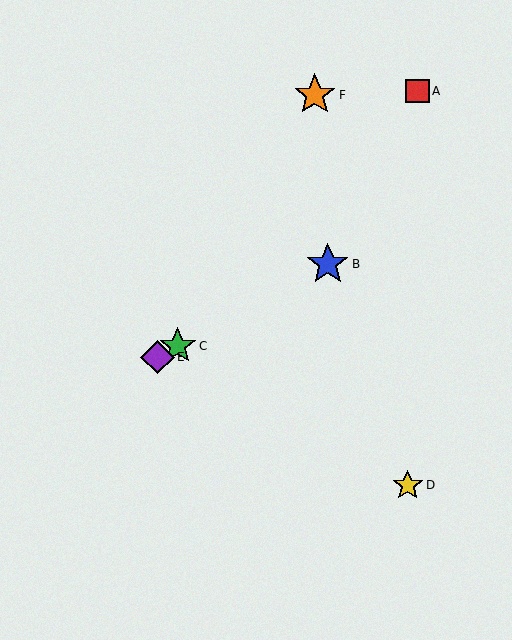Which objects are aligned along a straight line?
Objects B, C, E are aligned along a straight line.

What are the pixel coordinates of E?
Object E is at (158, 357).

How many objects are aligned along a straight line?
3 objects (B, C, E) are aligned along a straight line.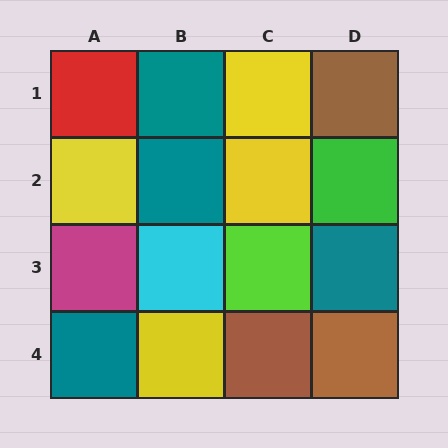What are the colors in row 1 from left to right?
Red, teal, yellow, brown.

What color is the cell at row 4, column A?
Teal.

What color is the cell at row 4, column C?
Brown.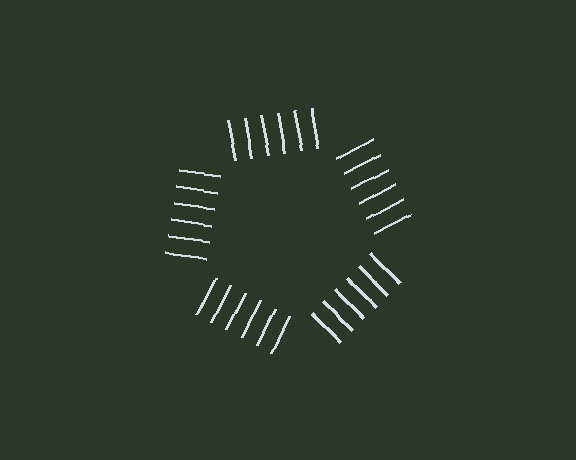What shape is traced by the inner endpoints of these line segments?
An illusory pentagon — the line segments terminate on its edges but no continuous stroke is drawn.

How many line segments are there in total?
30 — 6 along each of the 5 edges.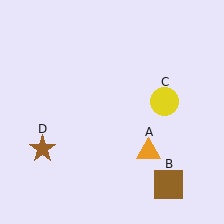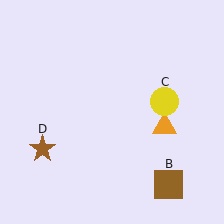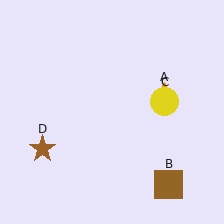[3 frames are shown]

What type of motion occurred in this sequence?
The orange triangle (object A) rotated counterclockwise around the center of the scene.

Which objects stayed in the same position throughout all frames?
Brown square (object B) and yellow circle (object C) and brown star (object D) remained stationary.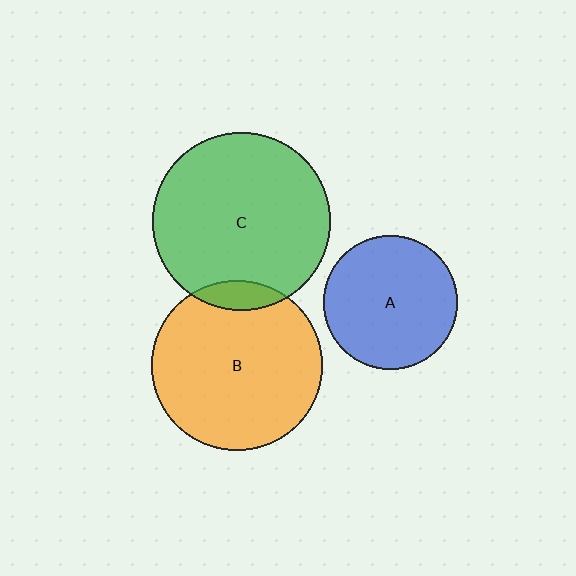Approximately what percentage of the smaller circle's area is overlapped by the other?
Approximately 10%.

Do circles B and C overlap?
Yes.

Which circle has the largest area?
Circle C (green).